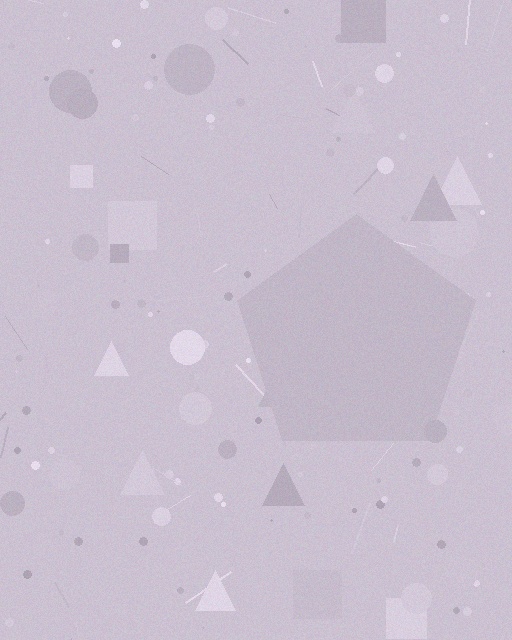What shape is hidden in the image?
A pentagon is hidden in the image.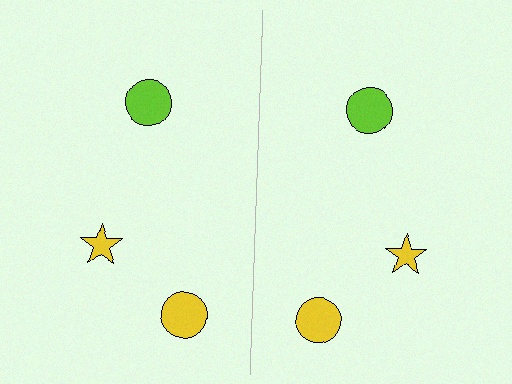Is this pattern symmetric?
Yes, this pattern has bilateral (reflection) symmetry.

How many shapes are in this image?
There are 6 shapes in this image.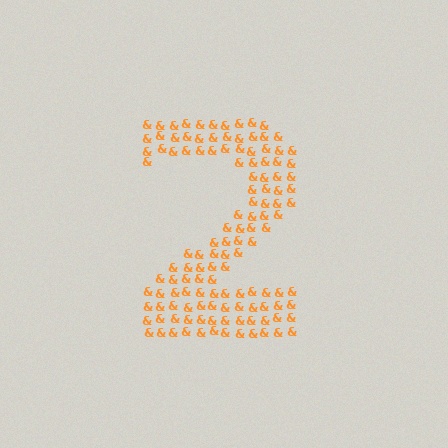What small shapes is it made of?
It is made of small ampersands.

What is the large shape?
The large shape is the digit 2.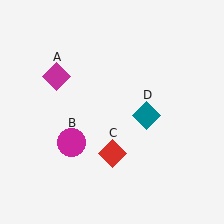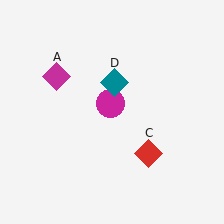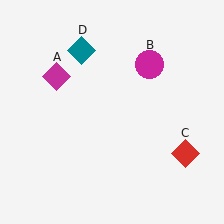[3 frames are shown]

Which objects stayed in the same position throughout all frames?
Magenta diamond (object A) remained stationary.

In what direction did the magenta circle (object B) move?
The magenta circle (object B) moved up and to the right.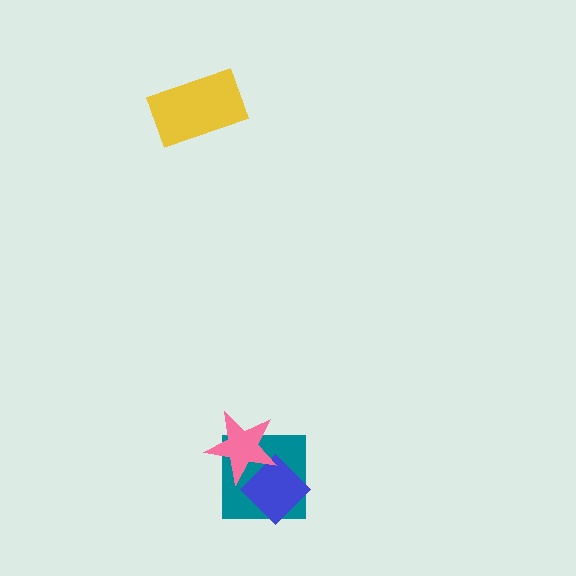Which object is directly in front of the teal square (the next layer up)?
The blue diamond is directly in front of the teal square.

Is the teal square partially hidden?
Yes, it is partially covered by another shape.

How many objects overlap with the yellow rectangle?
0 objects overlap with the yellow rectangle.